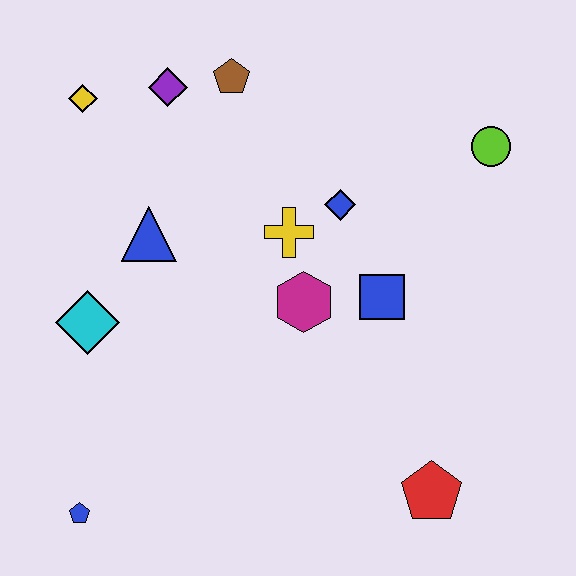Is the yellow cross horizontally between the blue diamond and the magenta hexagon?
No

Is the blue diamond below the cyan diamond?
No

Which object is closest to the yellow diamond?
The purple diamond is closest to the yellow diamond.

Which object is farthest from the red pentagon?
The yellow diamond is farthest from the red pentagon.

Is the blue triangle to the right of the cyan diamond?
Yes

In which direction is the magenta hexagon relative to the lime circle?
The magenta hexagon is to the left of the lime circle.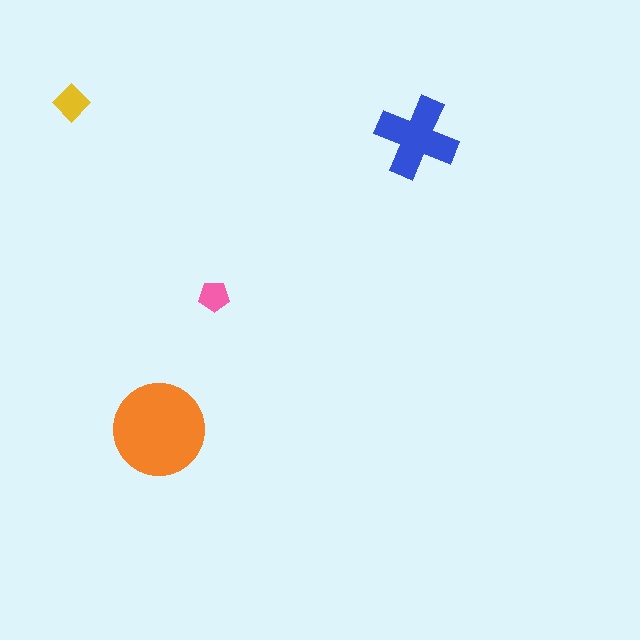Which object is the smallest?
The pink pentagon.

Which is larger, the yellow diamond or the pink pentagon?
The yellow diamond.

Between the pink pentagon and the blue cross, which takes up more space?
The blue cross.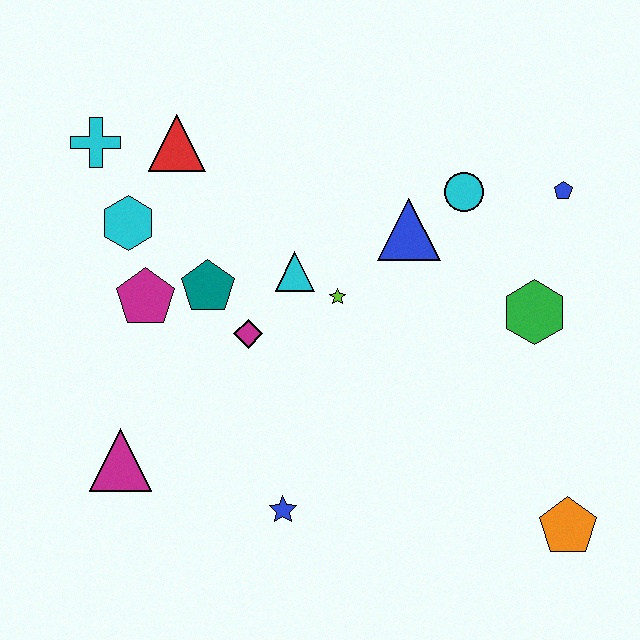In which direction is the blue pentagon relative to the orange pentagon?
The blue pentagon is above the orange pentagon.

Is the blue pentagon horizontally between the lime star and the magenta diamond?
No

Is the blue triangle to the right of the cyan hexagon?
Yes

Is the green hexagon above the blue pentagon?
No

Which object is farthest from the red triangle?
The orange pentagon is farthest from the red triangle.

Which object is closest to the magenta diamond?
The teal pentagon is closest to the magenta diamond.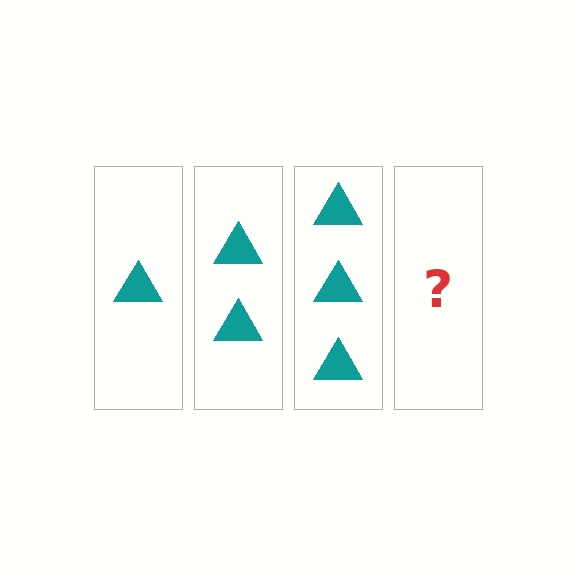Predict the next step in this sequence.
The next step is 4 triangles.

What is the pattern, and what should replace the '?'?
The pattern is that each step adds one more triangle. The '?' should be 4 triangles.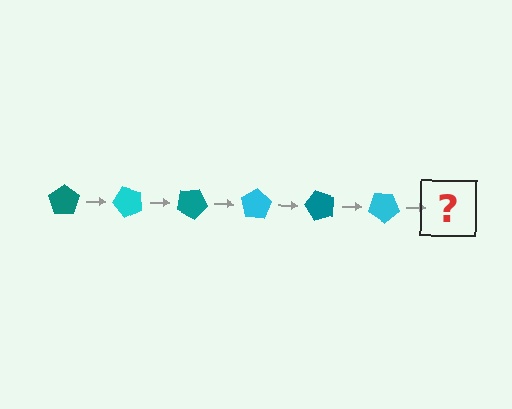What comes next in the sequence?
The next element should be a teal pentagon, rotated 300 degrees from the start.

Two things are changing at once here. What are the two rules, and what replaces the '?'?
The two rules are that it rotates 50 degrees each step and the color cycles through teal and cyan. The '?' should be a teal pentagon, rotated 300 degrees from the start.